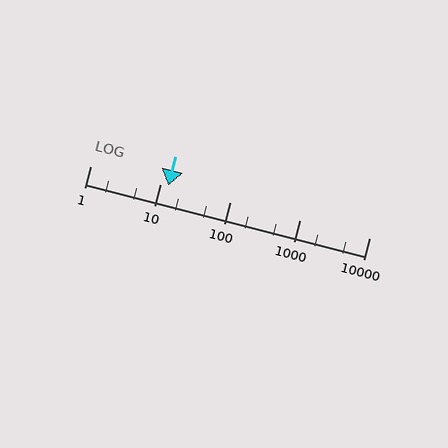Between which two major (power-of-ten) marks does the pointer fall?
The pointer is between 10 and 100.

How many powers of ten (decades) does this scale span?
The scale spans 4 decades, from 1 to 10000.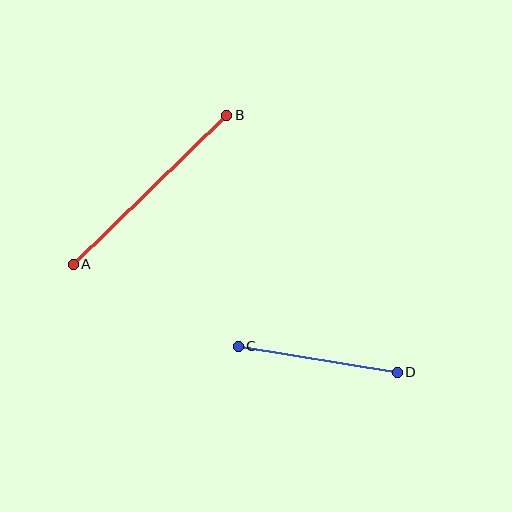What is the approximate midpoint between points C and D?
The midpoint is at approximately (318, 359) pixels.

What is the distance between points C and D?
The distance is approximately 161 pixels.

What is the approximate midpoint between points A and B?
The midpoint is at approximately (150, 190) pixels.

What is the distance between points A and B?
The distance is approximately 214 pixels.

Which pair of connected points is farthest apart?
Points A and B are farthest apart.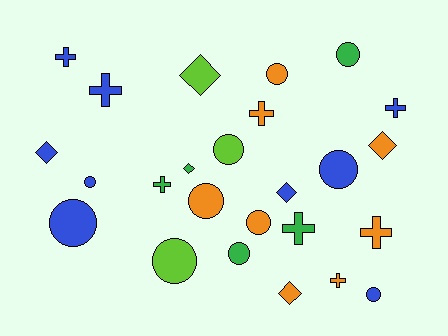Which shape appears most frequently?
Circle, with 11 objects.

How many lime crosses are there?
There are no lime crosses.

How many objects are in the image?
There are 25 objects.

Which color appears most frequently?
Blue, with 9 objects.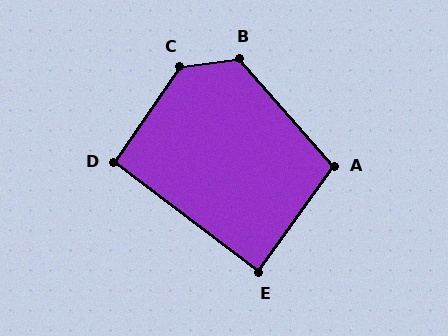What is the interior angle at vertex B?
Approximately 123 degrees (obtuse).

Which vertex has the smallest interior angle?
E, at approximately 88 degrees.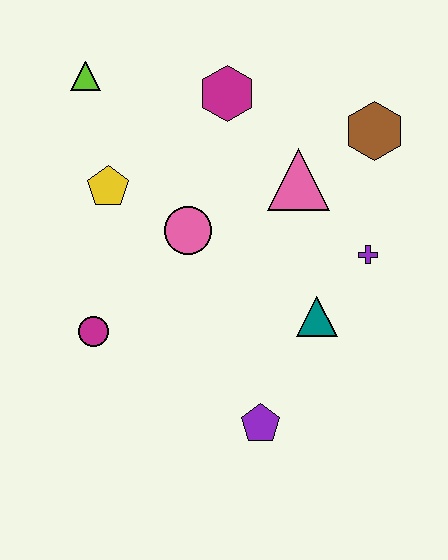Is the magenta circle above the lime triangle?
No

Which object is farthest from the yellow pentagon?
The purple pentagon is farthest from the yellow pentagon.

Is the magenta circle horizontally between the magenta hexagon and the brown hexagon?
No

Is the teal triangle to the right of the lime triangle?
Yes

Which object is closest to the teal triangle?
The purple cross is closest to the teal triangle.